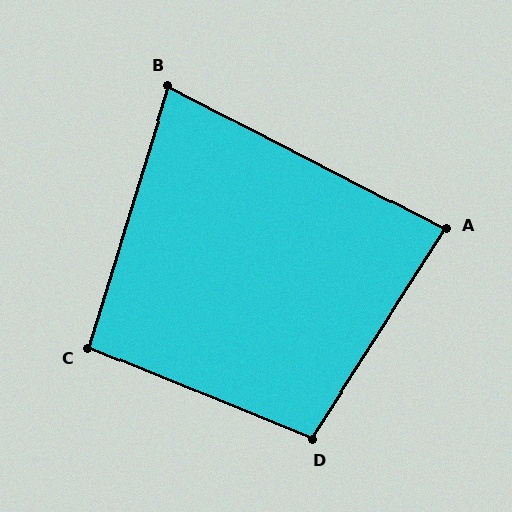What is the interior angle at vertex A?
Approximately 85 degrees (acute).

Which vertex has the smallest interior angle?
B, at approximately 80 degrees.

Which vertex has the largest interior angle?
D, at approximately 100 degrees.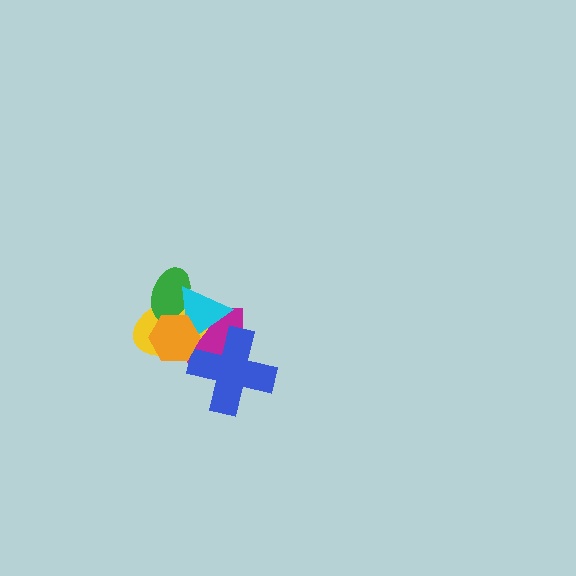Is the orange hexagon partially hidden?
No, no other shape covers it.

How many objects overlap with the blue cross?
3 objects overlap with the blue cross.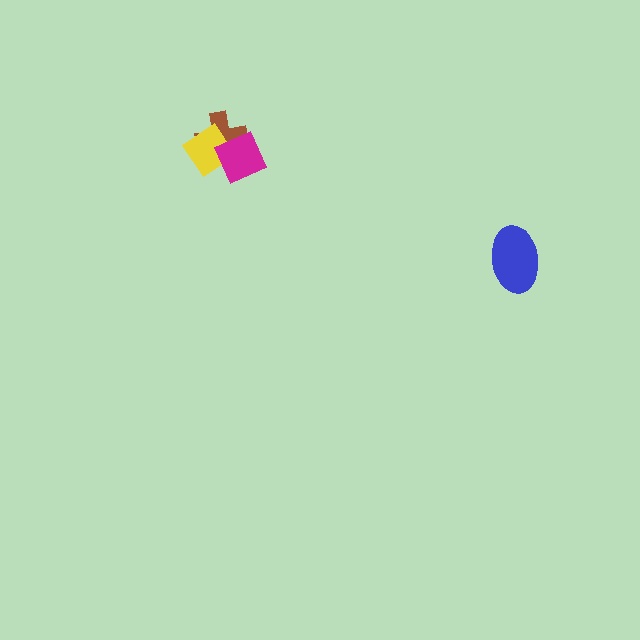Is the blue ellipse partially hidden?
No, no other shape covers it.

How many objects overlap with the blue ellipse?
0 objects overlap with the blue ellipse.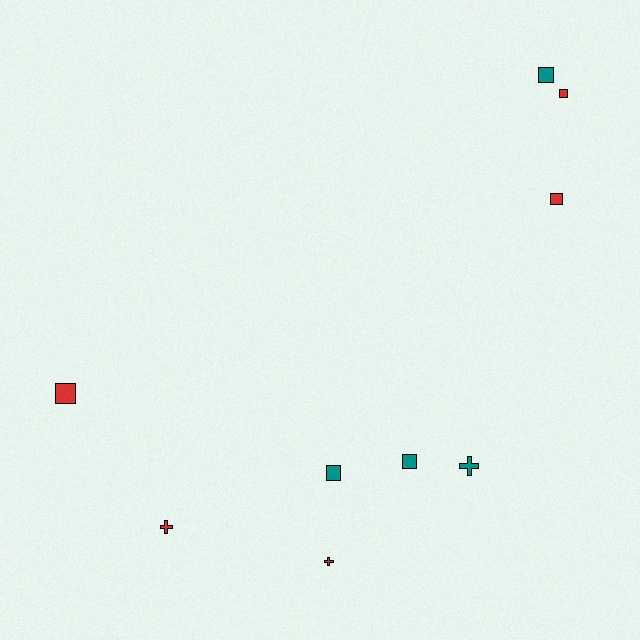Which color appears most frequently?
Red, with 5 objects.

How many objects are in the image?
There are 9 objects.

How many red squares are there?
There are 3 red squares.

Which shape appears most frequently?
Square, with 6 objects.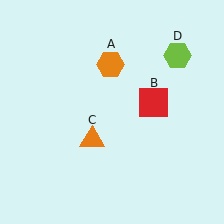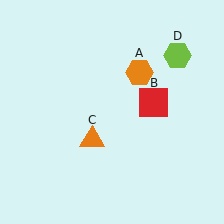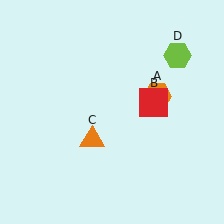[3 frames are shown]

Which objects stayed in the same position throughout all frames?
Red square (object B) and orange triangle (object C) and lime hexagon (object D) remained stationary.